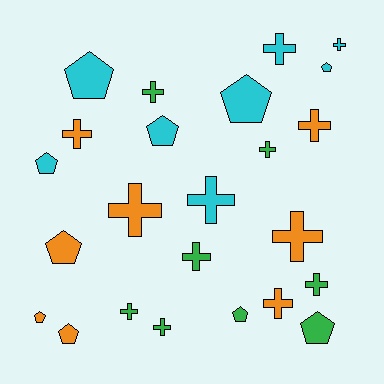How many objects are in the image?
There are 24 objects.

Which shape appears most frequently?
Cross, with 14 objects.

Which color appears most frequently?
Green, with 8 objects.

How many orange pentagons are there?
There are 3 orange pentagons.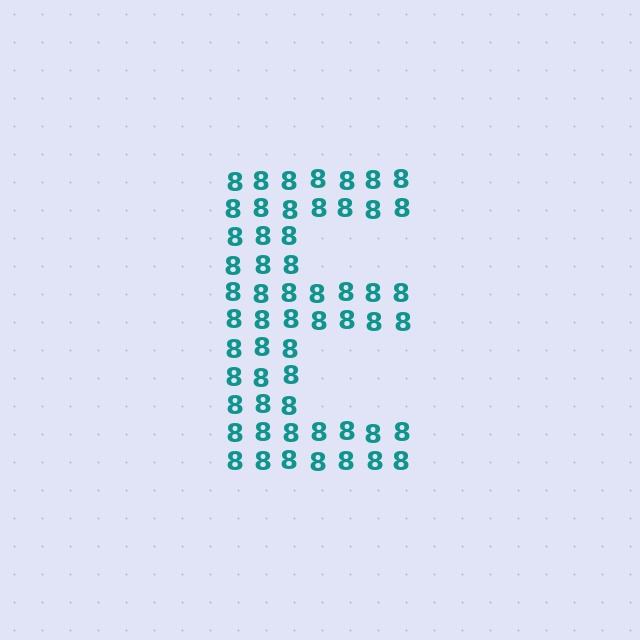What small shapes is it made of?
It is made of small digit 8's.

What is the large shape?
The large shape is the letter E.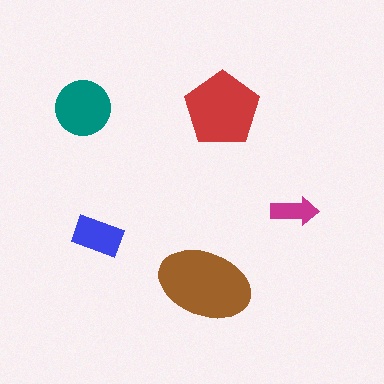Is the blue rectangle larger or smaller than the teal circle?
Smaller.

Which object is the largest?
The brown ellipse.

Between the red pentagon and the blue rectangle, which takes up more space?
The red pentagon.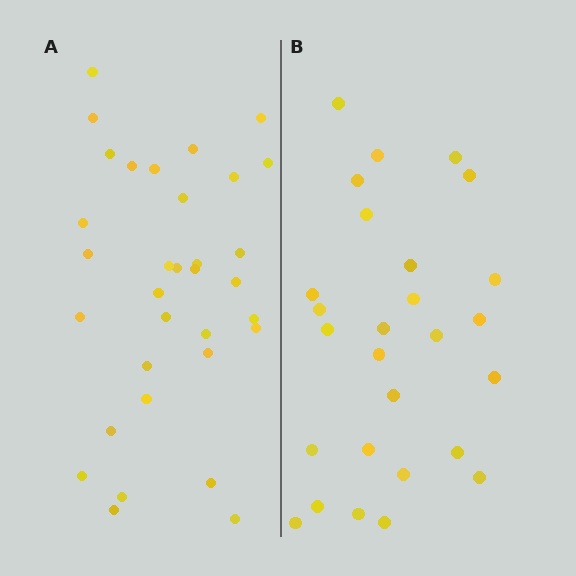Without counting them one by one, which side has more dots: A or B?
Region A (the left region) has more dots.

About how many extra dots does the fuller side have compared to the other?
Region A has about 6 more dots than region B.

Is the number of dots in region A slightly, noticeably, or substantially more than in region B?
Region A has only slightly more — the two regions are fairly close. The ratio is roughly 1.2 to 1.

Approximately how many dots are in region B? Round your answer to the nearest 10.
About 30 dots. (The exact count is 27, which rounds to 30.)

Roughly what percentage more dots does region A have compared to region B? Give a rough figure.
About 20% more.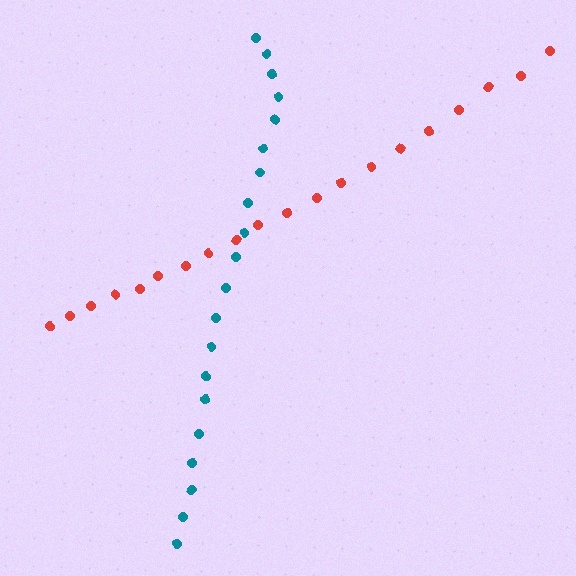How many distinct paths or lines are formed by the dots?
There are 2 distinct paths.